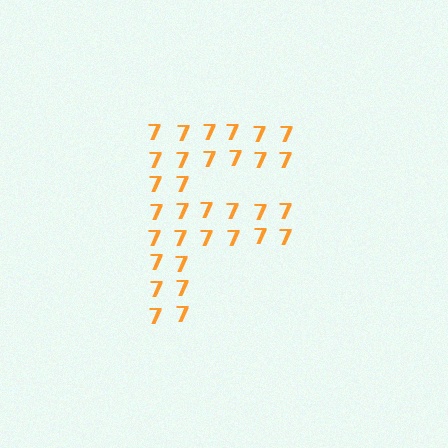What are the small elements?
The small elements are digit 7's.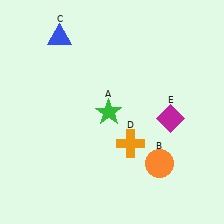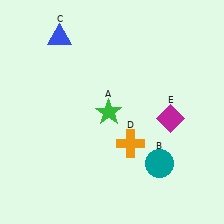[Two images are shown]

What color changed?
The circle (B) changed from orange in Image 1 to teal in Image 2.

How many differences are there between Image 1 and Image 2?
There is 1 difference between the two images.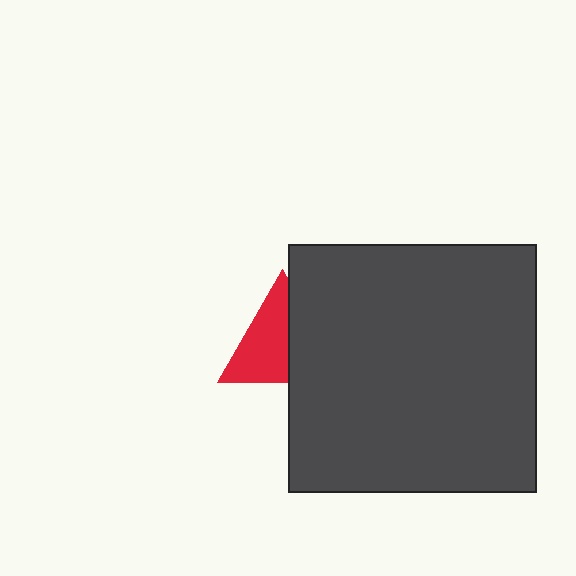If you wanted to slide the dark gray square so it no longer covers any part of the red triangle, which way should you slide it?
Slide it right — that is the most direct way to separate the two shapes.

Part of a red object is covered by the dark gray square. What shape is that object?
It is a triangle.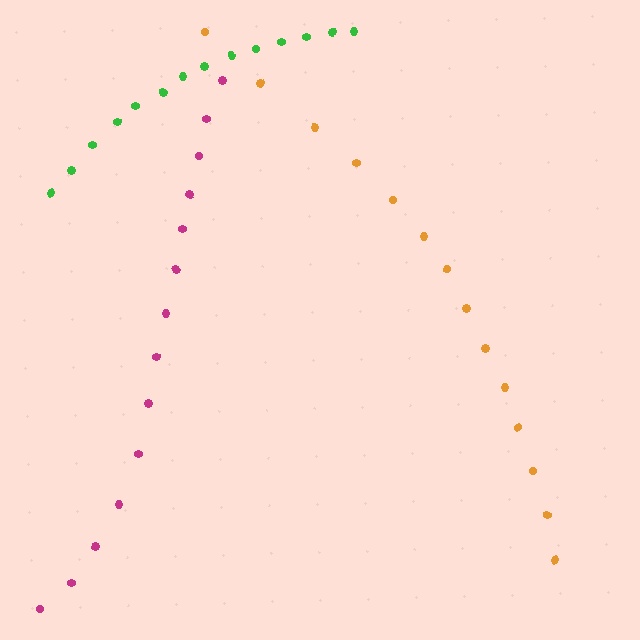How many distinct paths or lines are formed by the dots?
There are 3 distinct paths.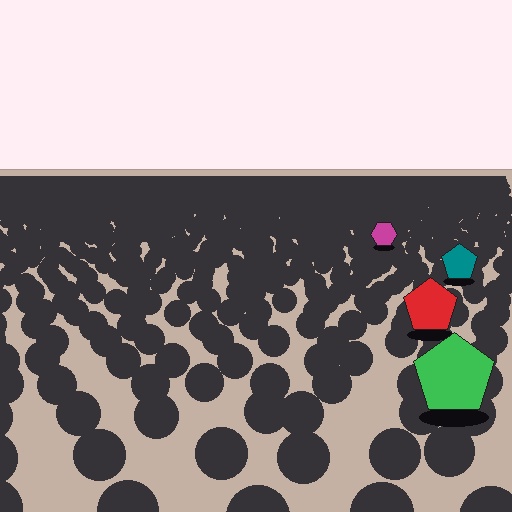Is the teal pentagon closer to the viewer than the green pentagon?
No. The green pentagon is closer — you can tell from the texture gradient: the ground texture is coarser near it.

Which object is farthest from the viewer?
The magenta hexagon is farthest from the viewer. It appears smaller and the ground texture around it is denser.